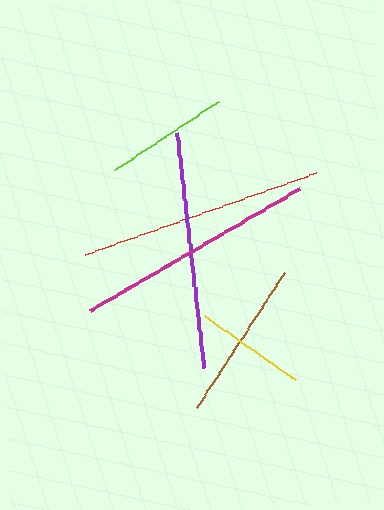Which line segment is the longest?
The red line is the longest at approximately 245 pixels.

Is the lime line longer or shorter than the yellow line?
The lime line is longer than the yellow line.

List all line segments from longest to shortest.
From longest to shortest: red, magenta, purple, brown, lime, yellow.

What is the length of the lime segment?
The lime segment is approximately 125 pixels long.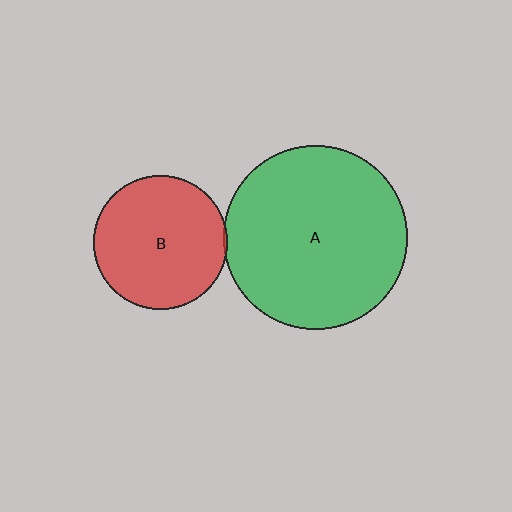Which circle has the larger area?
Circle A (green).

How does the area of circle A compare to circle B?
Approximately 1.9 times.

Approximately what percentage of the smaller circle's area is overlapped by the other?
Approximately 5%.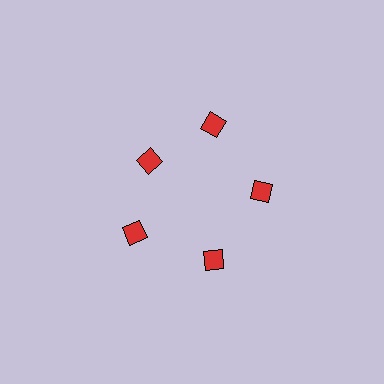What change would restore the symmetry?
The symmetry would be restored by moving it outward, back onto the ring so that all 5 squares sit at equal angles and equal distance from the center.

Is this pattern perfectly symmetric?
No. The 5 red squares are arranged in a ring, but one element near the 10 o'clock position is pulled inward toward the center, breaking the 5-fold rotational symmetry.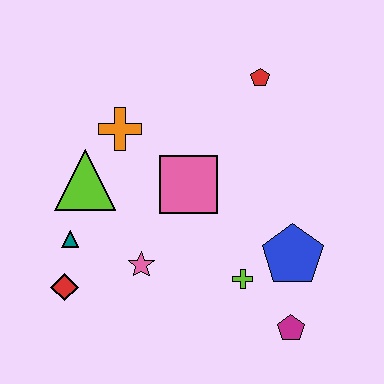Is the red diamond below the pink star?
Yes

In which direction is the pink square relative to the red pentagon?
The pink square is below the red pentagon.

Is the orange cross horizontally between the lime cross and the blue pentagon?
No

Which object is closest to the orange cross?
The lime triangle is closest to the orange cross.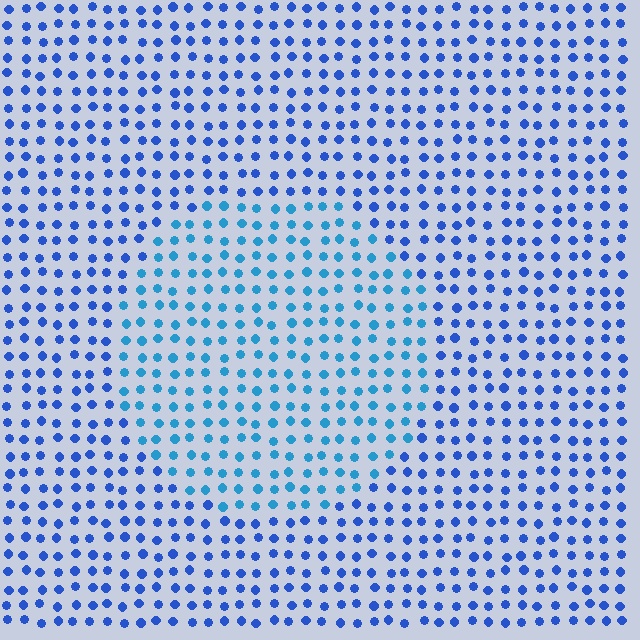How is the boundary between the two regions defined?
The boundary is defined purely by a slight shift in hue (about 25 degrees). Spacing, size, and orientation are identical on both sides.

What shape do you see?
I see a circle.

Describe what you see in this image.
The image is filled with small blue elements in a uniform arrangement. A circle-shaped region is visible where the elements are tinted to a slightly different hue, forming a subtle color boundary.